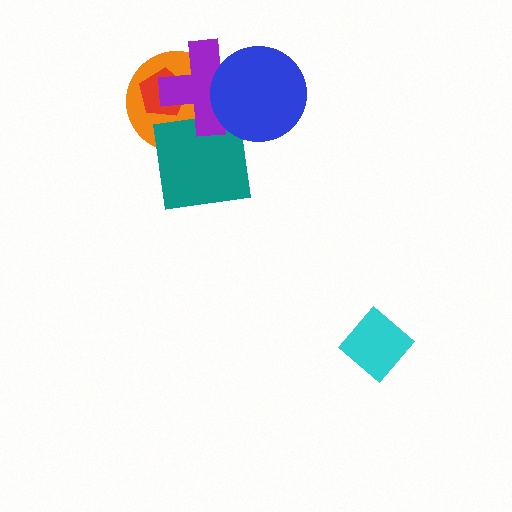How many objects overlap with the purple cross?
4 objects overlap with the purple cross.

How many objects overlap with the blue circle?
2 objects overlap with the blue circle.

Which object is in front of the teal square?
The purple cross is in front of the teal square.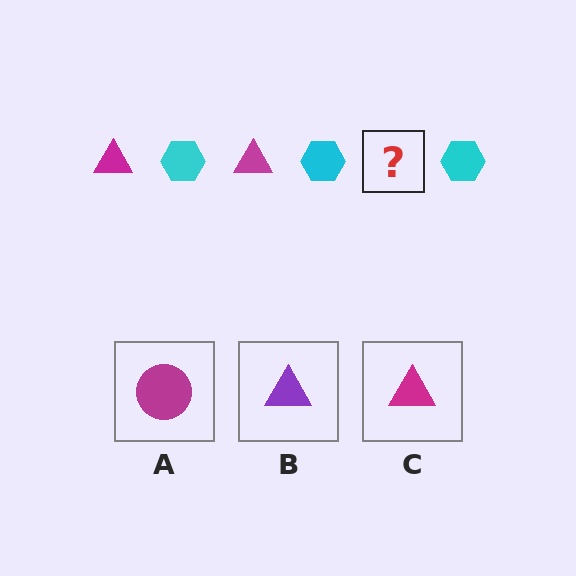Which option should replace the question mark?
Option C.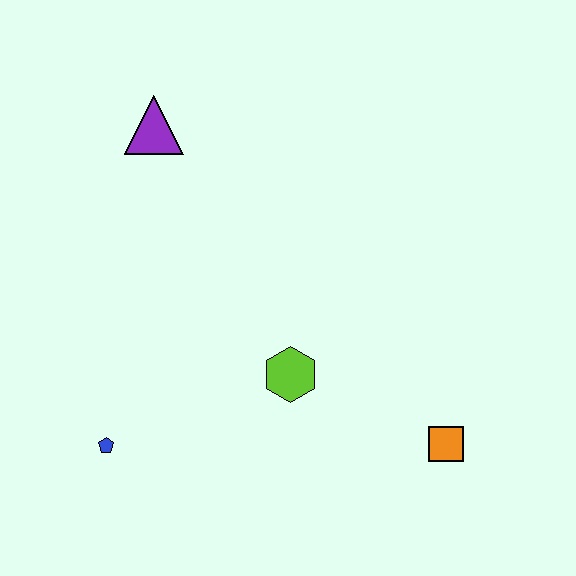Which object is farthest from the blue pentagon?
The orange square is farthest from the blue pentagon.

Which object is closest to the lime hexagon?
The orange square is closest to the lime hexagon.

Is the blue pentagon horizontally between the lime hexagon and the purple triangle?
No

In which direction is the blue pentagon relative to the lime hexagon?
The blue pentagon is to the left of the lime hexagon.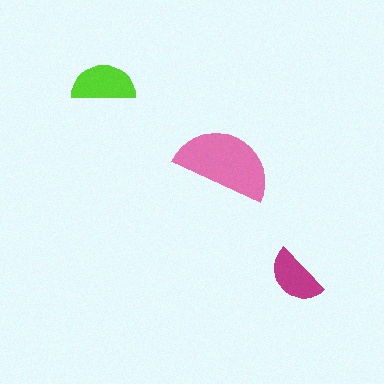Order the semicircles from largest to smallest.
the pink one, the lime one, the magenta one.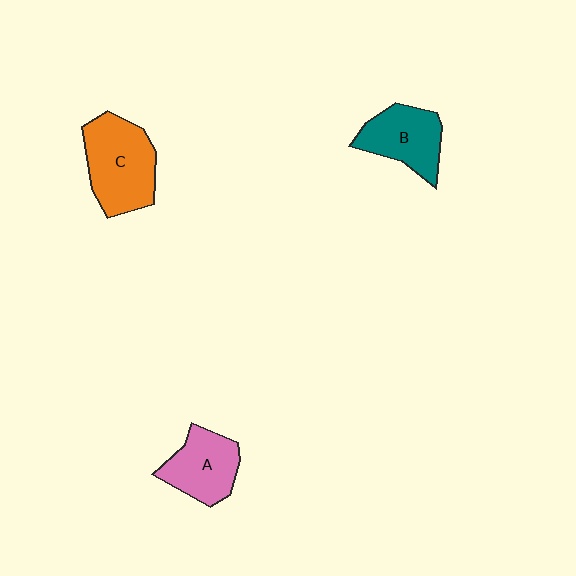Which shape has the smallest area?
Shape A (pink).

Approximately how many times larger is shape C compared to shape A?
Approximately 1.4 times.